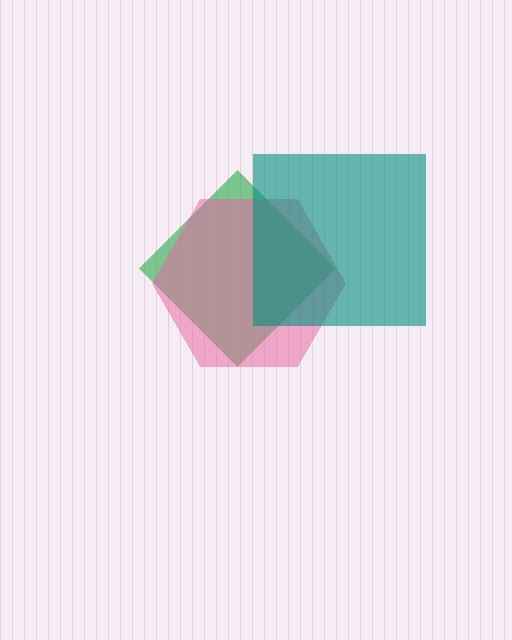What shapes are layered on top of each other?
The layered shapes are: a green diamond, a pink hexagon, a teal square.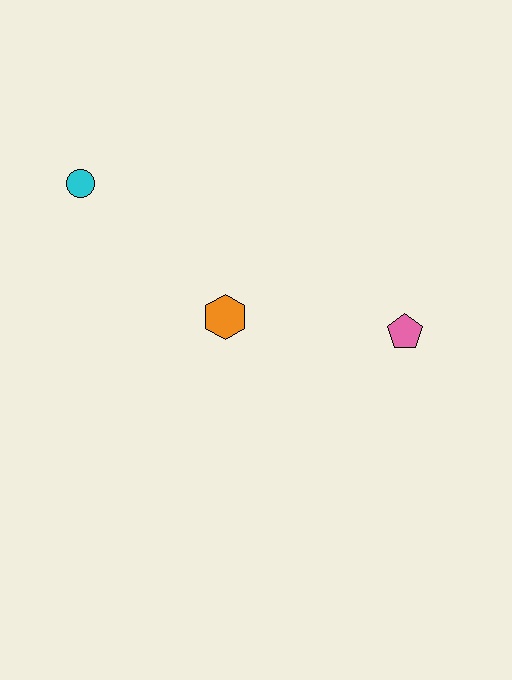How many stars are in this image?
There are no stars.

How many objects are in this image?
There are 3 objects.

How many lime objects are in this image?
There are no lime objects.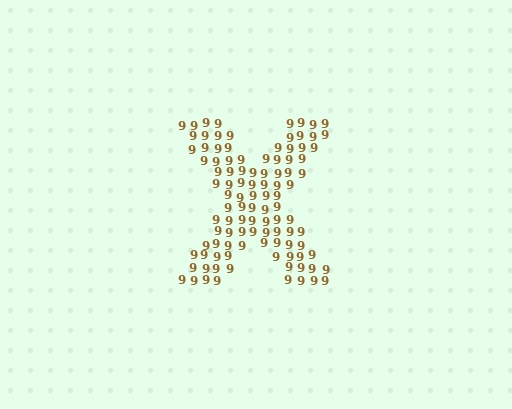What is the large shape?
The large shape is the letter X.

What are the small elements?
The small elements are digit 9's.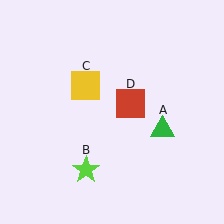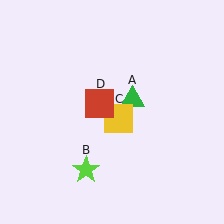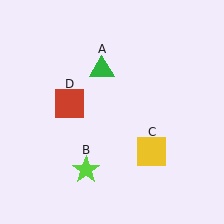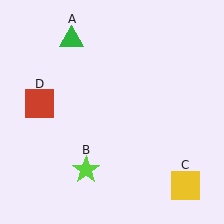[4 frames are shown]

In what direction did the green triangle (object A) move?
The green triangle (object A) moved up and to the left.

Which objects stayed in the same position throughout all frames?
Lime star (object B) remained stationary.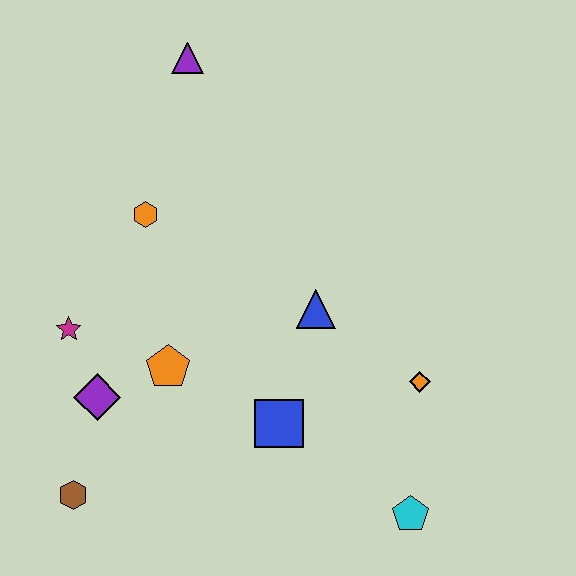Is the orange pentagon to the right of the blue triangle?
No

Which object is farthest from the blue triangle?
The brown hexagon is farthest from the blue triangle.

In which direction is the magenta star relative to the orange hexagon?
The magenta star is below the orange hexagon.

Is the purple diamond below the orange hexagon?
Yes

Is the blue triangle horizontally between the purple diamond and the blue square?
No